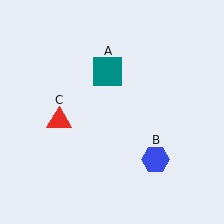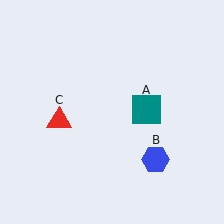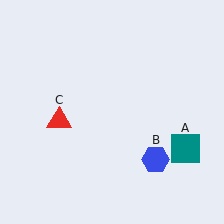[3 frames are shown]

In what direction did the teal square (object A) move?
The teal square (object A) moved down and to the right.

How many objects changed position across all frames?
1 object changed position: teal square (object A).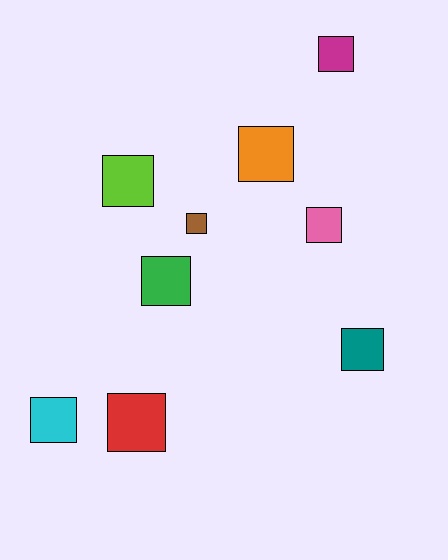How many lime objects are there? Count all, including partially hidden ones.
There is 1 lime object.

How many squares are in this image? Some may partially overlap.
There are 9 squares.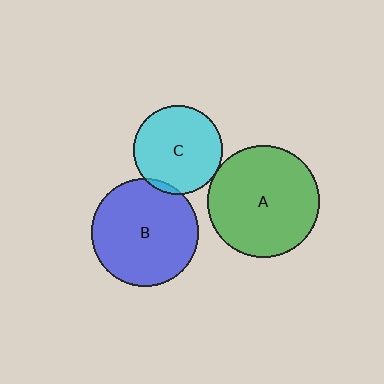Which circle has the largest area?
Circle A (green).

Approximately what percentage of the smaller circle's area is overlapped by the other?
Approximately 5%.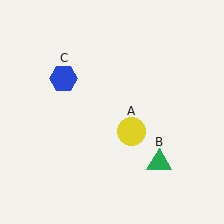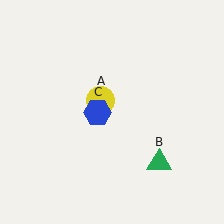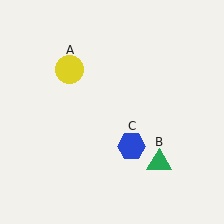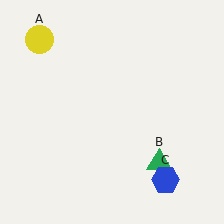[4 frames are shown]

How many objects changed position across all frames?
2 objects changed position: yellow circle (object A), blue hexagon (object C).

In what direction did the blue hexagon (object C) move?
The blue hexagon (object C) moved down and to the right.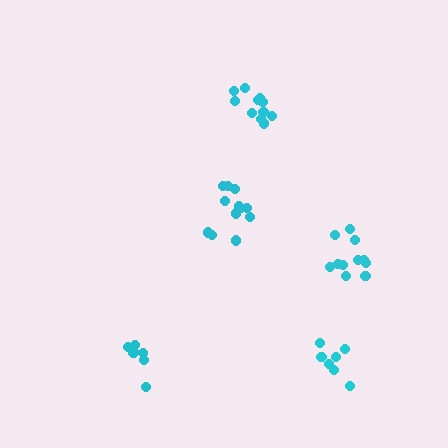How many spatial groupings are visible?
There are 5 spatial groupings.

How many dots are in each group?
Group 1: 6 dots, Group 2: 7 dots, Group 3: 12 dots, Group 4: 11 dots, Group 5: 12 dots (48 total).